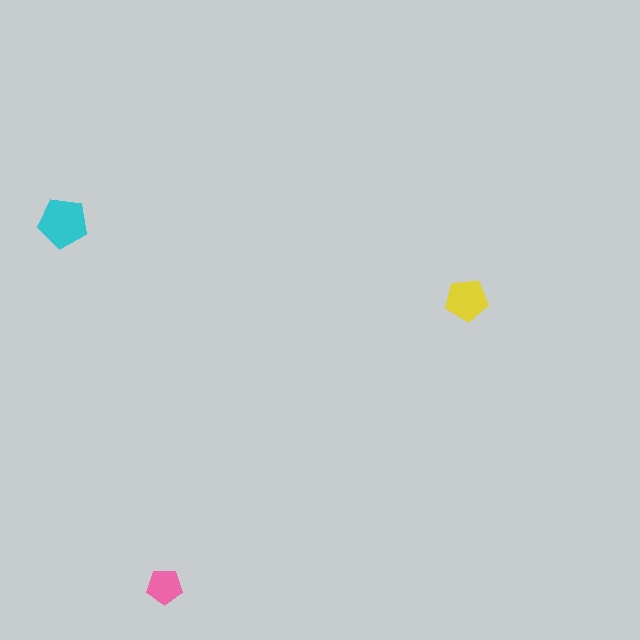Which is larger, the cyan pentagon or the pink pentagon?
The cyan one.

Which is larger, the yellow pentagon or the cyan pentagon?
The cyan one.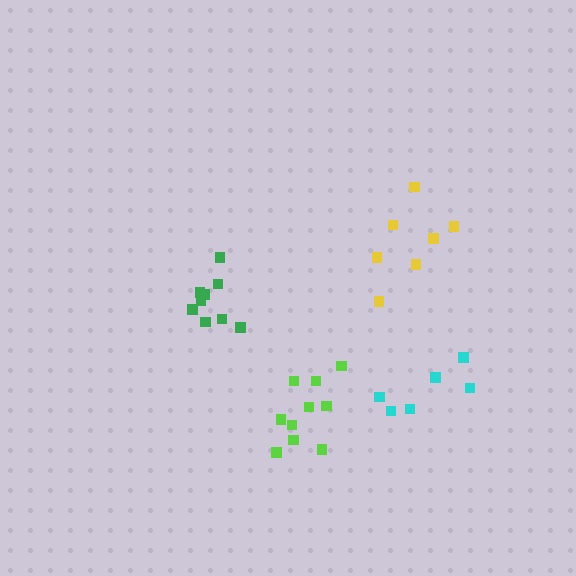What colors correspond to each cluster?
The clusters are colored: lime, cyan, green, yellow.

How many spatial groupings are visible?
There are 4 spatial groupings.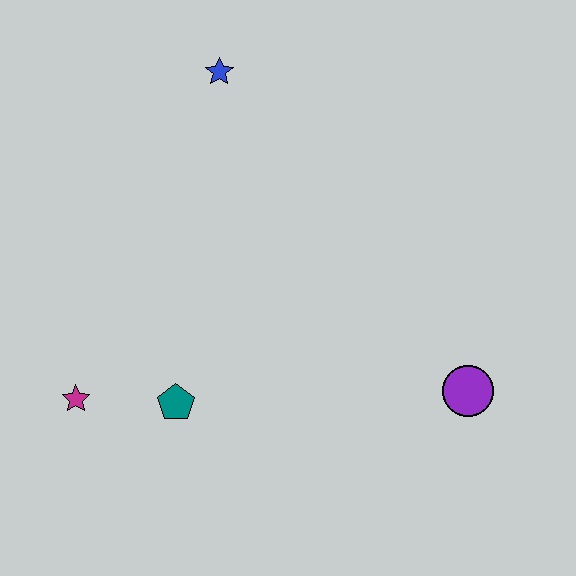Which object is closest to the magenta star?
The teal pentagon is closest to the magenta star.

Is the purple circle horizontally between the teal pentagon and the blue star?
No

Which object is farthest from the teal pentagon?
The blue star is farthest from the teal pentagon.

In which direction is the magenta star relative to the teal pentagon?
The magenta star is to the left of the teal pentagon.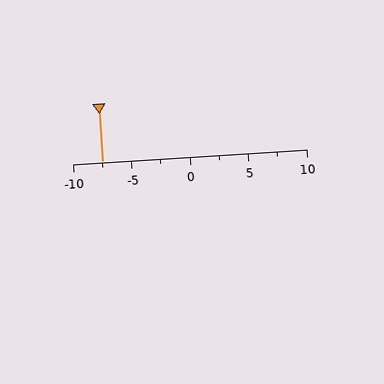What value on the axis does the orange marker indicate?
The marker indicates approximately -7.5.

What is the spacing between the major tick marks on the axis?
The major ticks are spaced 5 apart.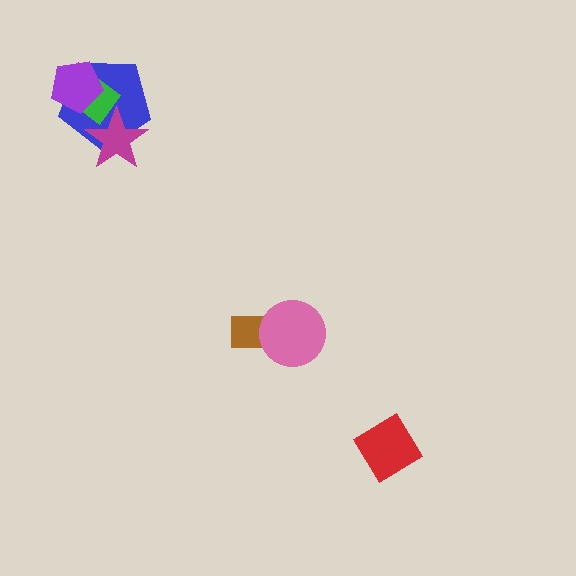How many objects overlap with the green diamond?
3 objects overlap with the green diamond.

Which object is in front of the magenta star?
The green diamond is in front of the magenta star.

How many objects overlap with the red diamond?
0 objects overlap with the red diamond.